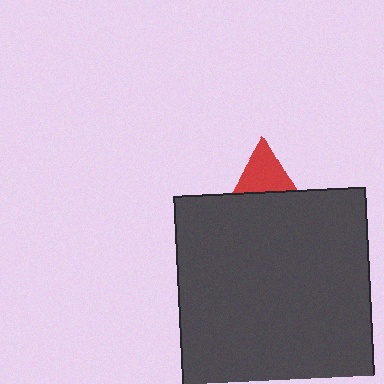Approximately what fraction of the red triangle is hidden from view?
Roughly 61% of the red triangle is hidden behind the dark gray square.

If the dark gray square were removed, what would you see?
You would see the complete red triangle.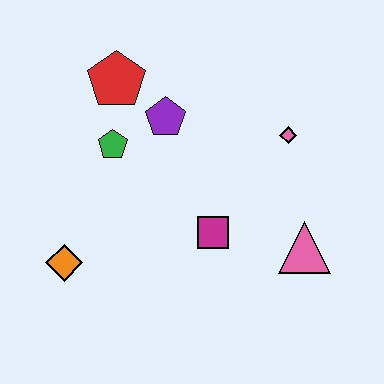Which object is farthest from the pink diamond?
The orange diamond is farthest from the pink diamond.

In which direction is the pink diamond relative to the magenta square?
The pink diamond is above the magenta square.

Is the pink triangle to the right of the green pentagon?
Yes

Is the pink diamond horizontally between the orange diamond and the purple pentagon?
No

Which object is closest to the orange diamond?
The green pentagon is closest to the orange diamond.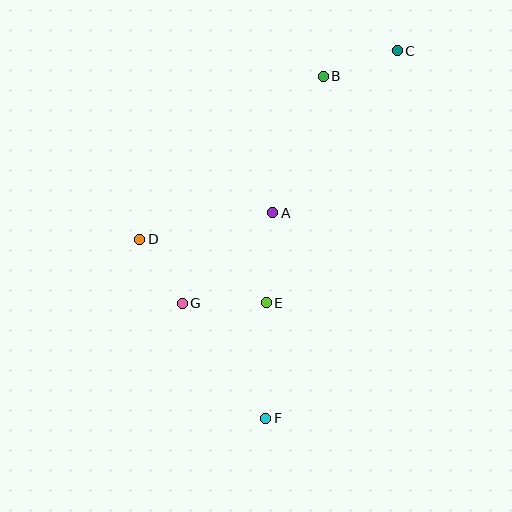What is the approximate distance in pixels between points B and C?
The distance between B and C is approximately 78 pixels.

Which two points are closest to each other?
Points D and G are closest to each other.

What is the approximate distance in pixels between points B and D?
The distance between B and D is approximately 245 pixels.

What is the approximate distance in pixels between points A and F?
The distance between A and F is approximately 205 pixels.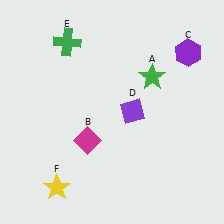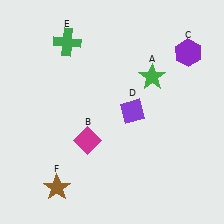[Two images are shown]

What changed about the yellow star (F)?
In Image 1, F is yellow. In Image 2, it changed to brown.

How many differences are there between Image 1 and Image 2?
There is 1 difference between the two images.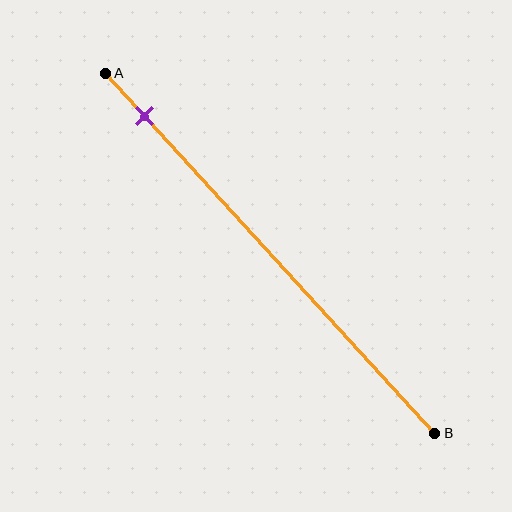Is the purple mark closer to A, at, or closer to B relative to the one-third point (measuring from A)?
The purple mark is closer to point A than the one-third point of segment AB.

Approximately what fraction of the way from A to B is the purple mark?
The purple mark is approximately 10% of the way from A to B.